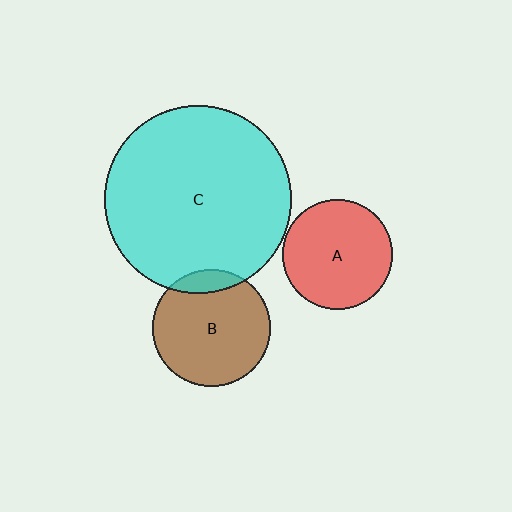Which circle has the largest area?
Circle C (cyan).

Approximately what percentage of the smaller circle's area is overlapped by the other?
Approximately 10%.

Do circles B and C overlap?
Yes.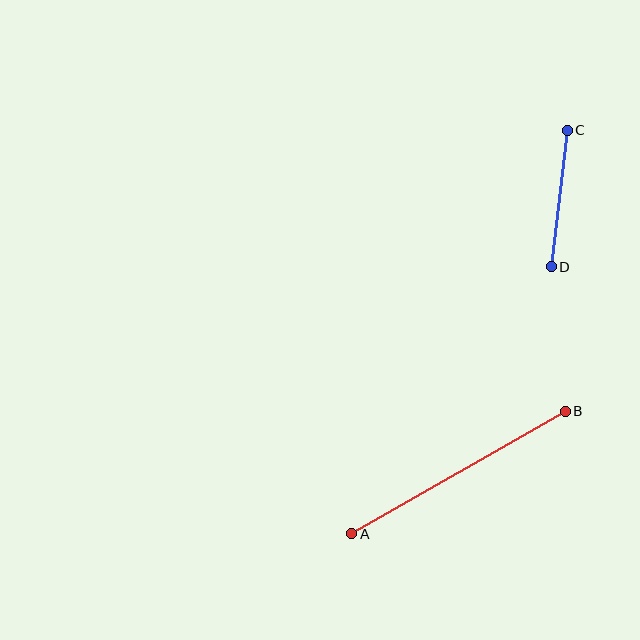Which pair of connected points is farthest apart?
Points A and B are farthest apart.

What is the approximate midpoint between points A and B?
The midpoint is at approximately (458, 473) pixels.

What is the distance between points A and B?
The distance is approximately 246 pixels.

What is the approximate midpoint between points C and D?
The midpoint is at approximately (559, 199) pixels.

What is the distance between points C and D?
The distance is approximately 138 pixels.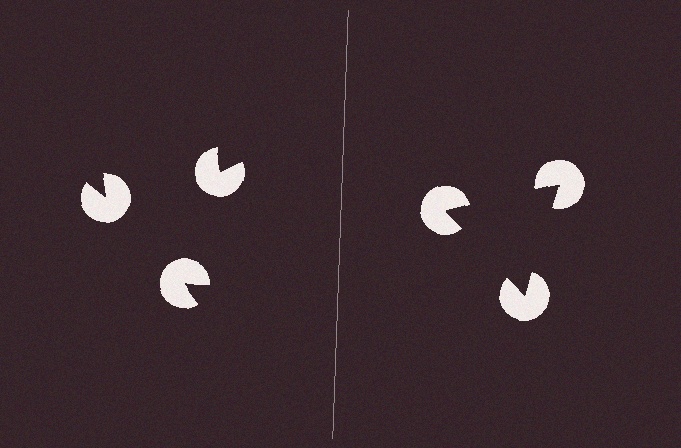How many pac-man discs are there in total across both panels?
6 — 3 on each side.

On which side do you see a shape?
An illusory triangle appears on the right side. On the left side the wedge cuts are rotated, so no coherent shape forms.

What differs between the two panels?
The pac-man discs are positioned identically on both sides; only the wedge orientations differ. On the right they align to a triangle; on the left they are misaligned.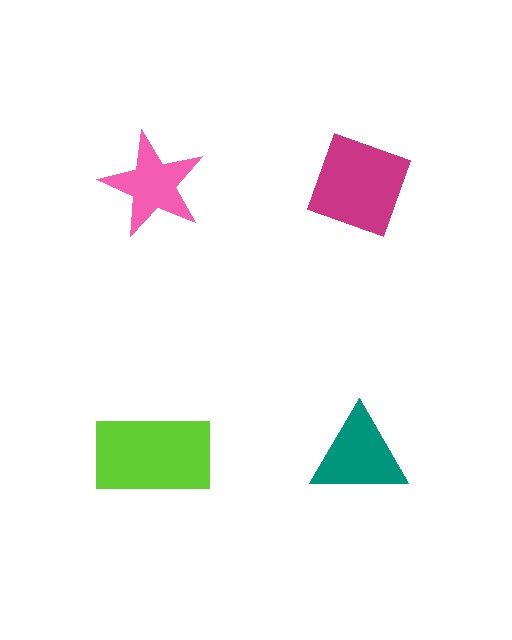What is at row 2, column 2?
A teal triangle.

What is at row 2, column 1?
A lime rectangle.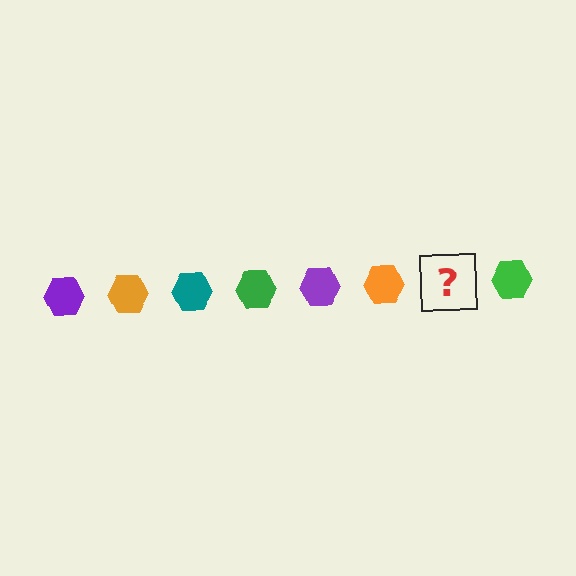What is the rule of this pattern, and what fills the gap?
The rule is that the pattern cycles through purple, orange, teal, green hexagons. The gap should be filled with a teal hexagon.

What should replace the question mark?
The question mark should be replaced with a teal hexagon.